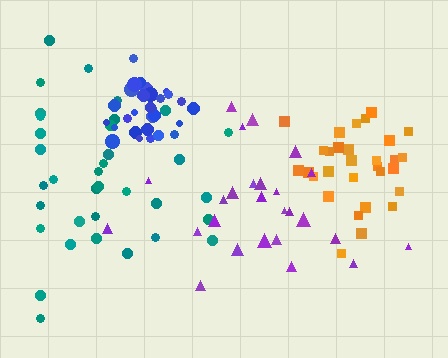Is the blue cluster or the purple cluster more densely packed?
Blue.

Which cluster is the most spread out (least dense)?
Purple.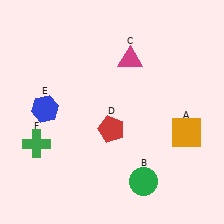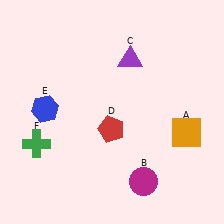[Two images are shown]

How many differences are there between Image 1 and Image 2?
There are 2 differences between the two images.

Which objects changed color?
B changed from green to magenta. C changed from magenta to purple.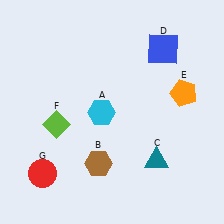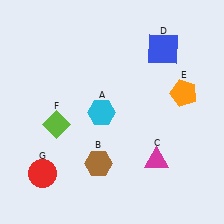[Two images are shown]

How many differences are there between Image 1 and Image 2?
There is 1 difference between the two images.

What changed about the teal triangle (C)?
In Image 1, C is teal. In Image 2, it changed to magenta.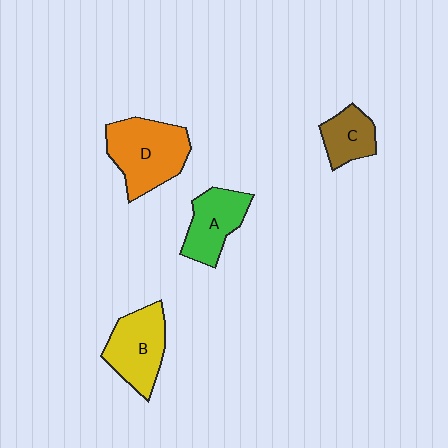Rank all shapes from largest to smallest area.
From largest to smallest: D (orange), B (yellow), A (green), C (brown).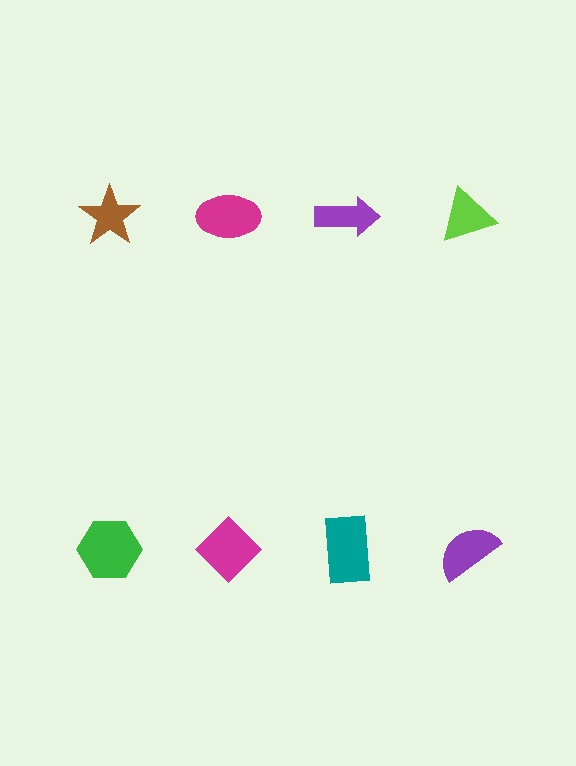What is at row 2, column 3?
A teal rectangle.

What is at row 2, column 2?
A magenta diamond.